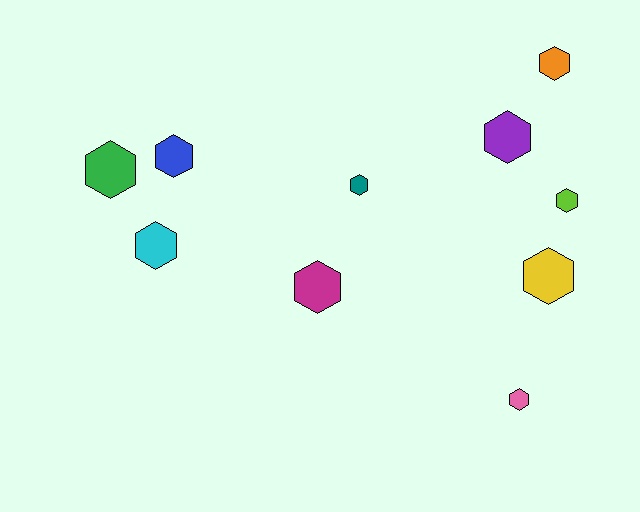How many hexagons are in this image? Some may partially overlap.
There are 10 hexagons.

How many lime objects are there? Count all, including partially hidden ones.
There is 1 lime object.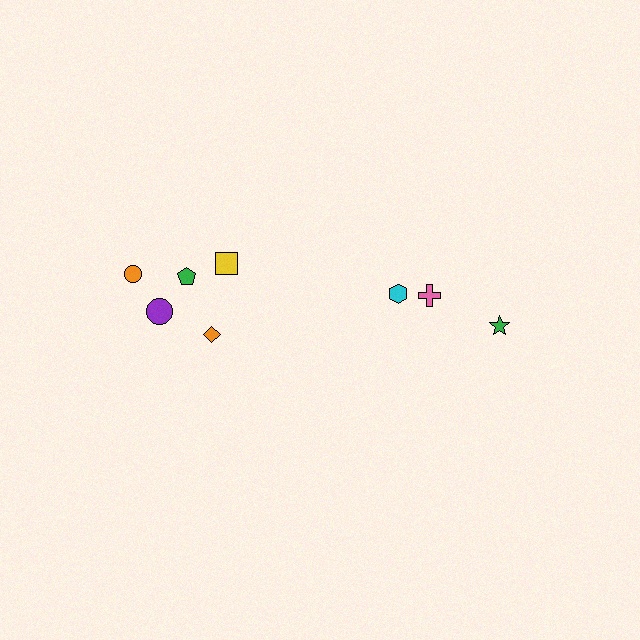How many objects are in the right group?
There are 3 objects.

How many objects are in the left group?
There are 5 objects.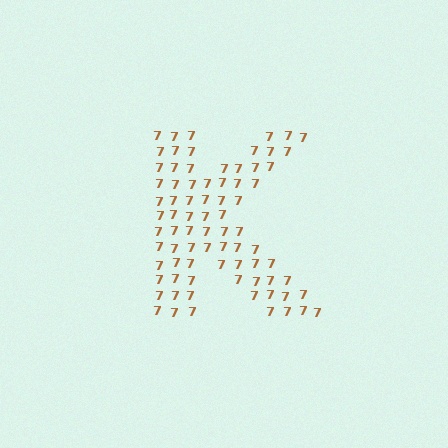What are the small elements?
The small elements are digit 7's.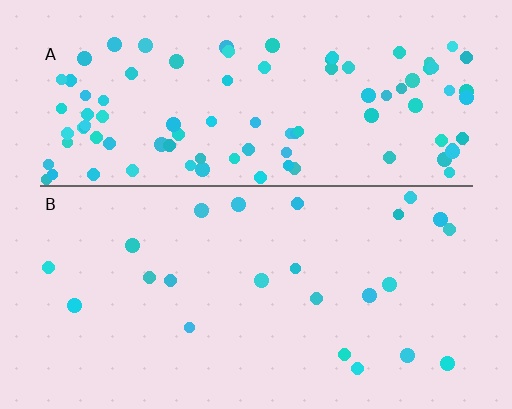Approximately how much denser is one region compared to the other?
Approximately 4.2× — region A over region B.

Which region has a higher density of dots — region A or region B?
A (the top).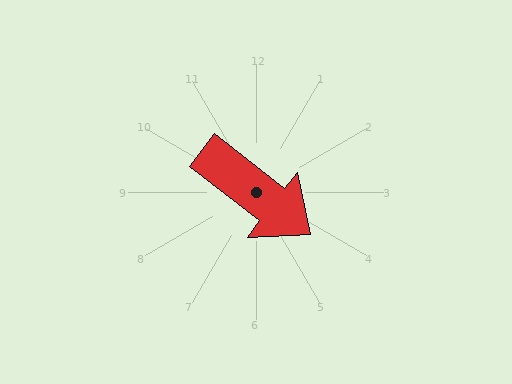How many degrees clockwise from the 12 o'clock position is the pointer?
Approximately 128 degrees.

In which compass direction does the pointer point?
Southeast.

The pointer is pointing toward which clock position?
Roughly 4 o'clock.